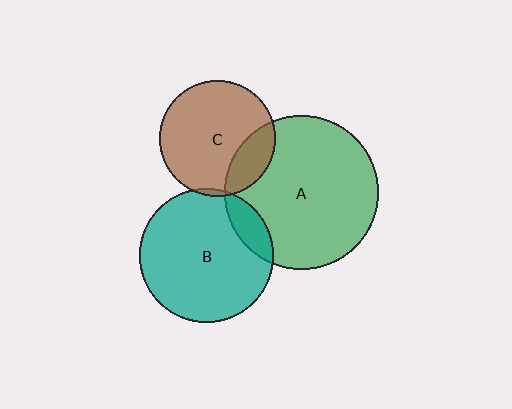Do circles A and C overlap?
Yes.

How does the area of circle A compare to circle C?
Approximately 1.8 times.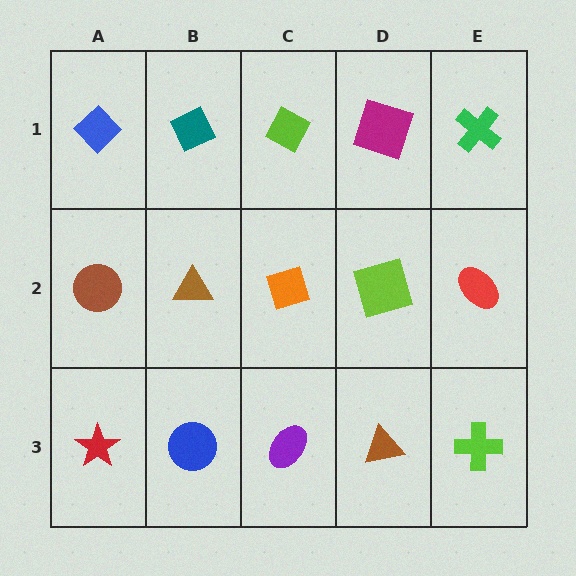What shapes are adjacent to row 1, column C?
An orange diamond (row 2, column C), a teal diamond (row 1, column B), a magenta square (row 1, column D).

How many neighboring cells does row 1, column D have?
3.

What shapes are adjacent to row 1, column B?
A brown triangle (row 2, column B), a blue diamond (row 1, column A), a lime diamond (row 1, column C).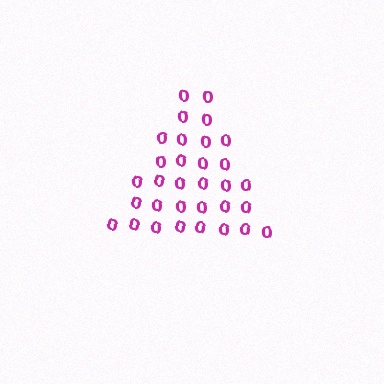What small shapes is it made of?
It is made of small digit 0's.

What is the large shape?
The large shape is a triangle.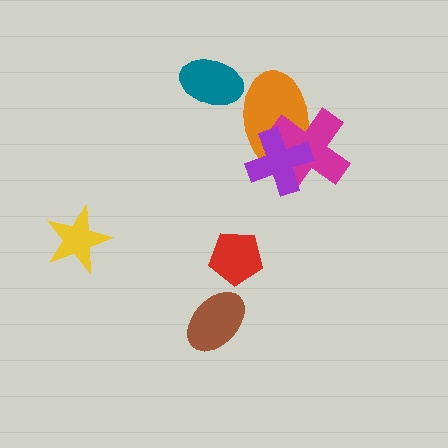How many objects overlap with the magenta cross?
2 objects overlap with the magenta cross.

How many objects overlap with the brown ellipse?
0 objects overlap with the brown ellipse.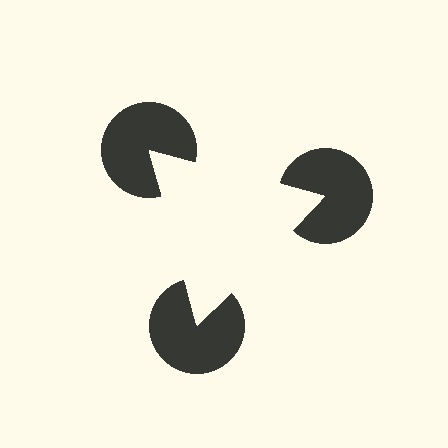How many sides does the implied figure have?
3 sides.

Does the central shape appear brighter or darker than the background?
It typically appears slightly brighter than the background, even though no actual brightness change is drawn.